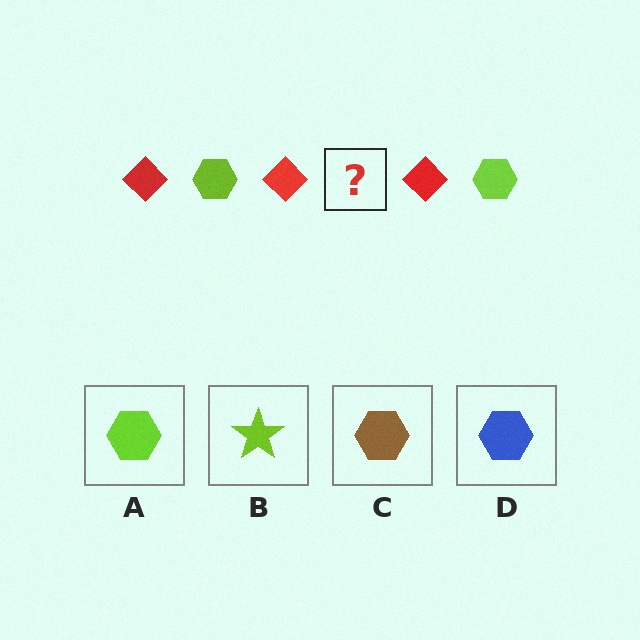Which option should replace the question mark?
Option A.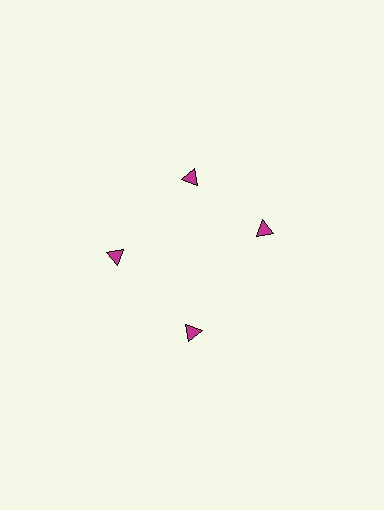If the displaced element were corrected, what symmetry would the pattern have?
It would have 4-fold rotational symmetry — the pattern would map onto itself every 90 degrees.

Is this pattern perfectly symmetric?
No. The 4 magenta triangles are arranged in a ring, but one element near the 3 o'clock position is rotated out of alignment along the ring, breaking the 4-fold rotational symmetry.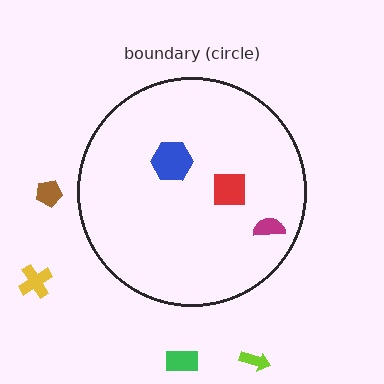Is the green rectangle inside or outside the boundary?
Outside.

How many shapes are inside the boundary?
3 inside, 4 outside.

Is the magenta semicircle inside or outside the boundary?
Inside.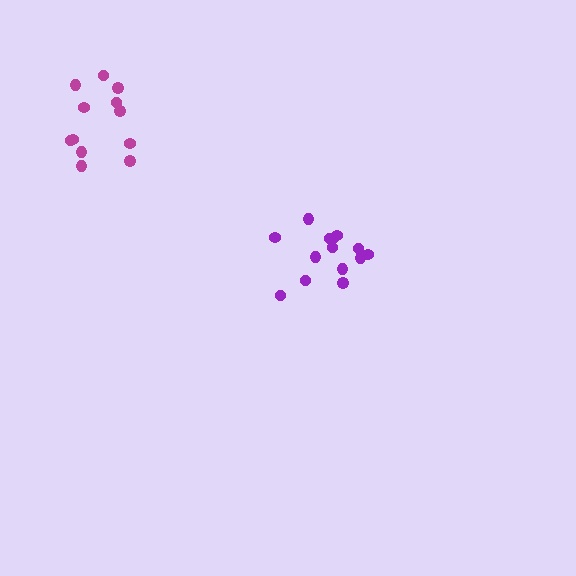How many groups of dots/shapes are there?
There are 2 groups.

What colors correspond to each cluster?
The clusters are colored: purple, magenta.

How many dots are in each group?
Group 1: 14 dots, Group 2: 12 dots (26 total).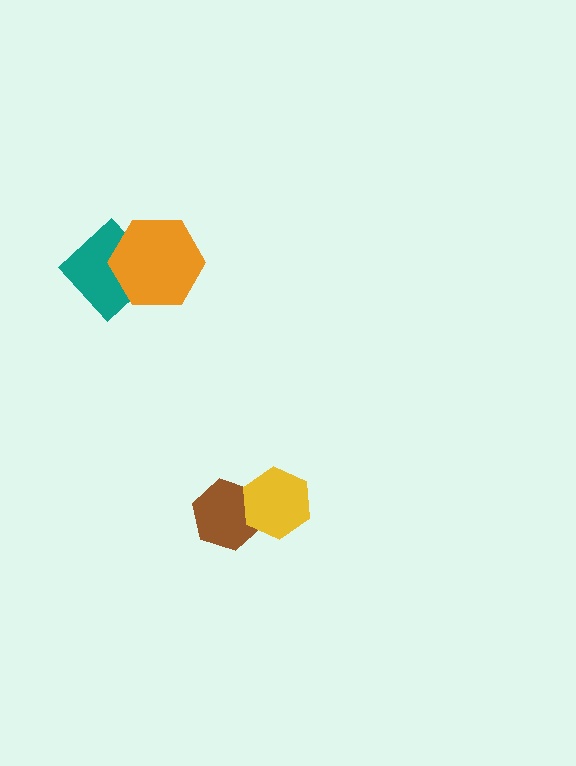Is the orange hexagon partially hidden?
No, no other shape covers it.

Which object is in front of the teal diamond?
The orange hexagon is in front of the teal diamond.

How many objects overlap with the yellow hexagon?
1 object overlaps with the yellow hexagon.